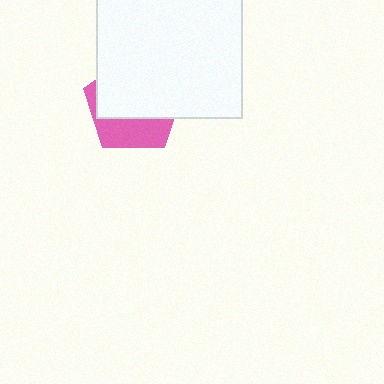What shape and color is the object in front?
The object in front is a white square.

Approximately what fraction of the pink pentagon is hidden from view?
Roughly 66% of the pink pentagon is hidden behind the white square.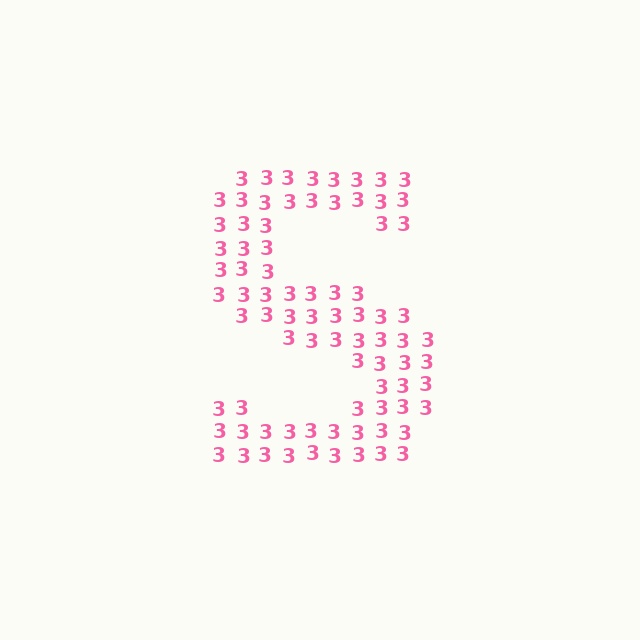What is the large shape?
The large shape is the letter S.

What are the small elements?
The small elements are digit 3's.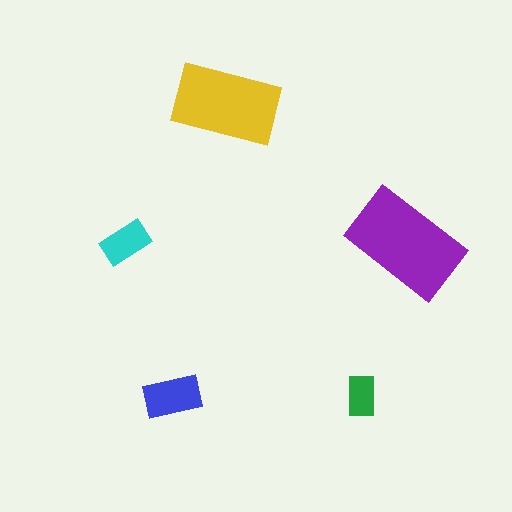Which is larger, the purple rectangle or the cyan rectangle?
The purple one.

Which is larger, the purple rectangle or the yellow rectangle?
The purple one.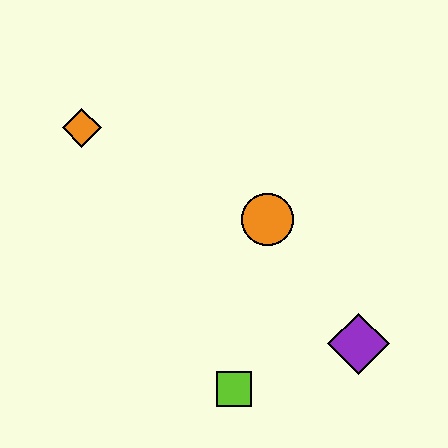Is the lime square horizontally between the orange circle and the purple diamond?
No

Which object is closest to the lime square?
The purple diamond is closest to the lime square.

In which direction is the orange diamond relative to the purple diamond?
The orange diamond is to the left of the purple diamond.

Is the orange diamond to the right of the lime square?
No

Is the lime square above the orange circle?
No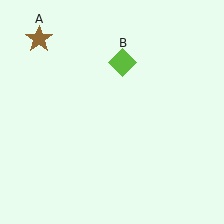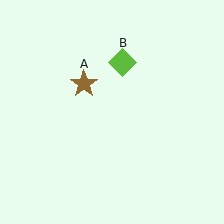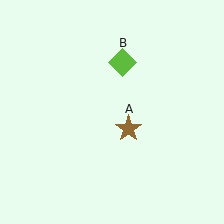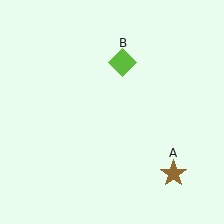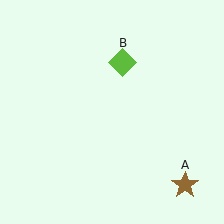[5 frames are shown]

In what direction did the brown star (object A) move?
The brown star (object A) moved down and to the right.